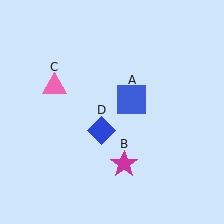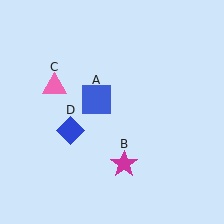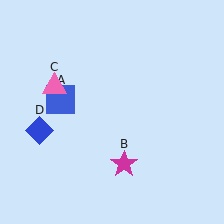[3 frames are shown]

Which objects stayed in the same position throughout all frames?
Magenta star (object B) and pink triangle (object C) remained stationary.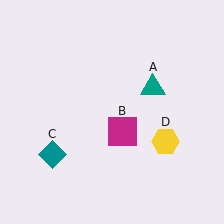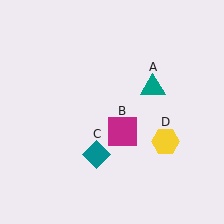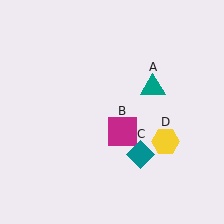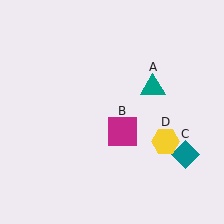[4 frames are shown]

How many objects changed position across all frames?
1 object changed position: teal diamond (object C).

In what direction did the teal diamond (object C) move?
The teal diamond (object C) moved right.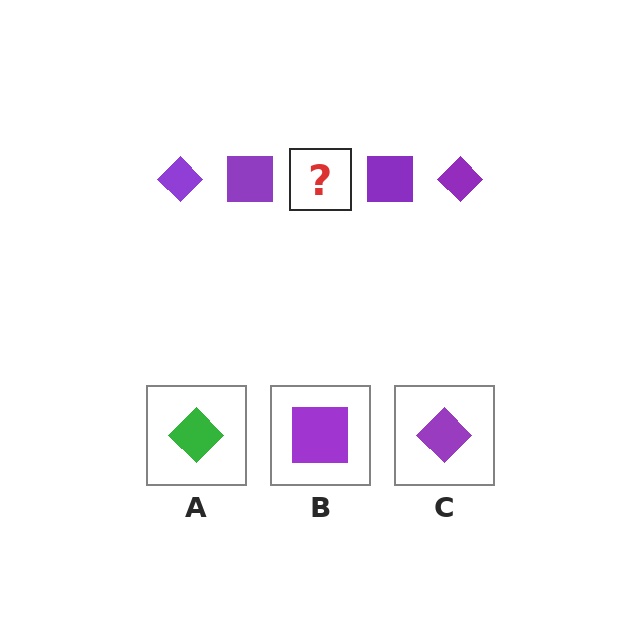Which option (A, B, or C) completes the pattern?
C.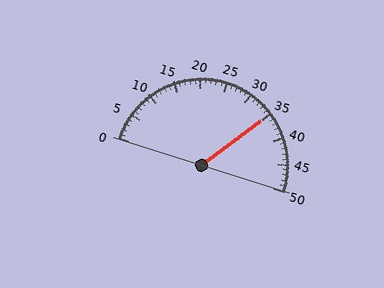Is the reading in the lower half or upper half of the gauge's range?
The reading is in the upper half of the range (0 to 50).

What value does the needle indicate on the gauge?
The needle indicates approximately 35.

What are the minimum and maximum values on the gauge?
The gauge ranges from 0 to 50.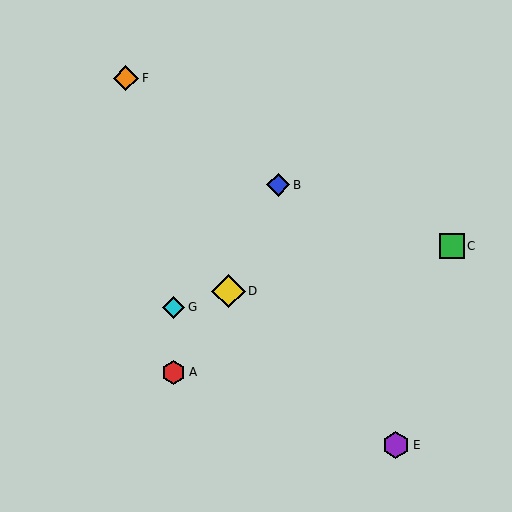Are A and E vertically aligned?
No, A is at x≈174 and E is at x≈396.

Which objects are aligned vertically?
Objects A, G are aligned vertically.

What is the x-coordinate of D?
Object D is at x≈228.